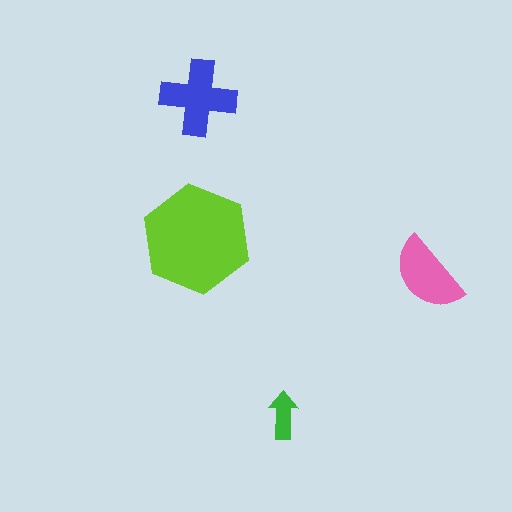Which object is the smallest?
The green arrow.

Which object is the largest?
The lime hexagon.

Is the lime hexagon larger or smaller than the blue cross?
Larger.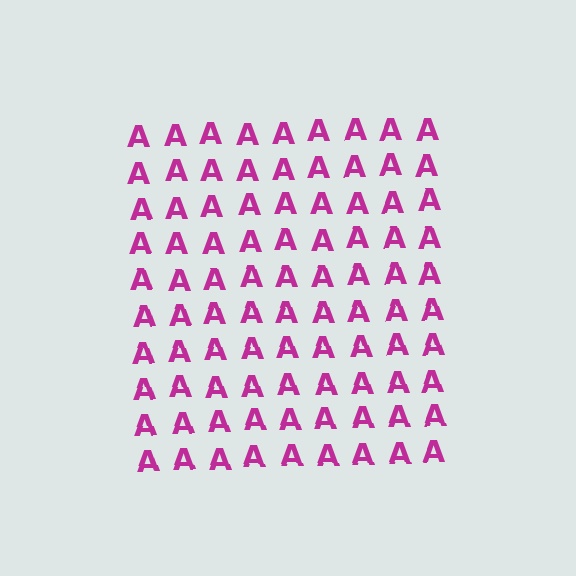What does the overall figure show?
The overall figure shows a square.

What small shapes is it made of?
It is made of small letter A's.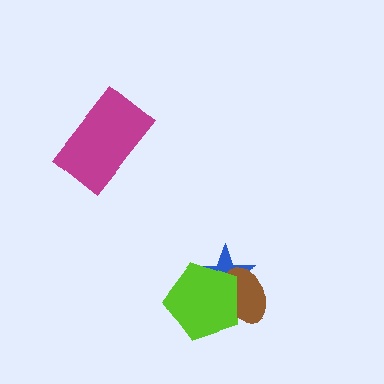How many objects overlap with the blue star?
2 objects overlap with the blue star.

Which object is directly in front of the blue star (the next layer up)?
The brown ellipse is directly in front of the blue star.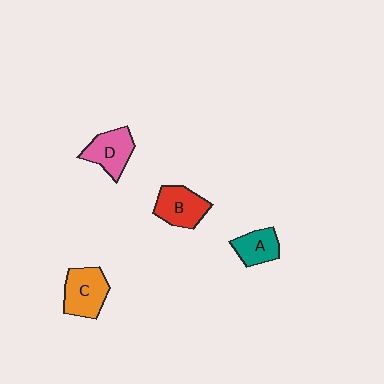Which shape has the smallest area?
Shape A (teal).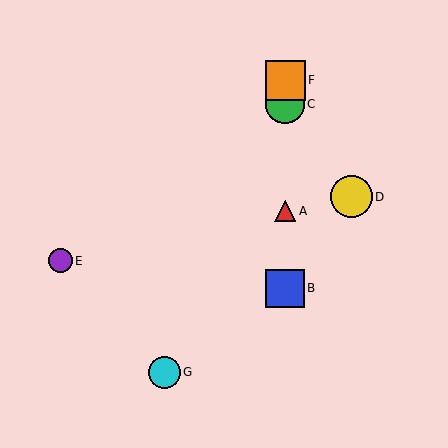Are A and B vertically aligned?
Yes, both are at x≈285.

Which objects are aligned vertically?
Objects A, B, C, F are aligned vertically.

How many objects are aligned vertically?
4 objects (A, B, C, F) are aligned vertically.